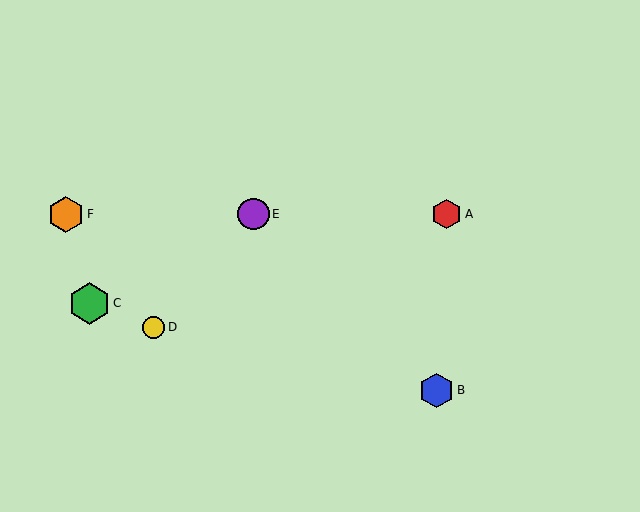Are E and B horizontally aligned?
No, E is at y≈214 and B is at y≈390.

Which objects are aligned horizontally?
Objects A, E, F are aligned horizontally.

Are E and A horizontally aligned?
Yes, both are at y≈214.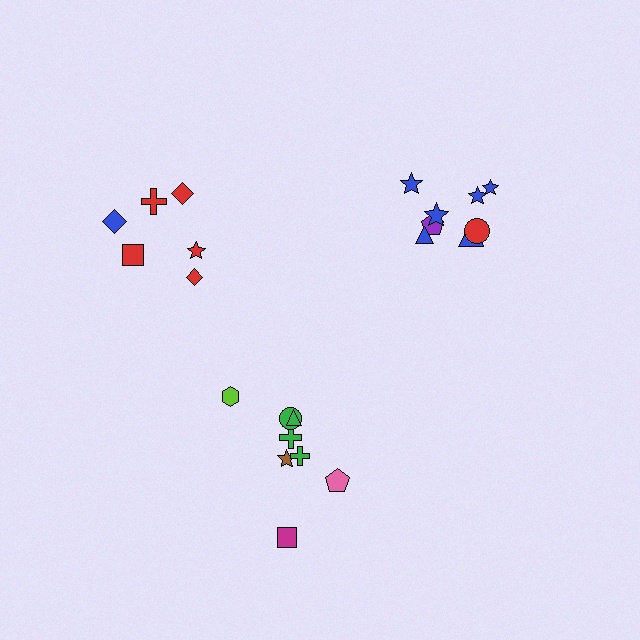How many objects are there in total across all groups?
There are 22 objects.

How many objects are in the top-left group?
There are 6 objects.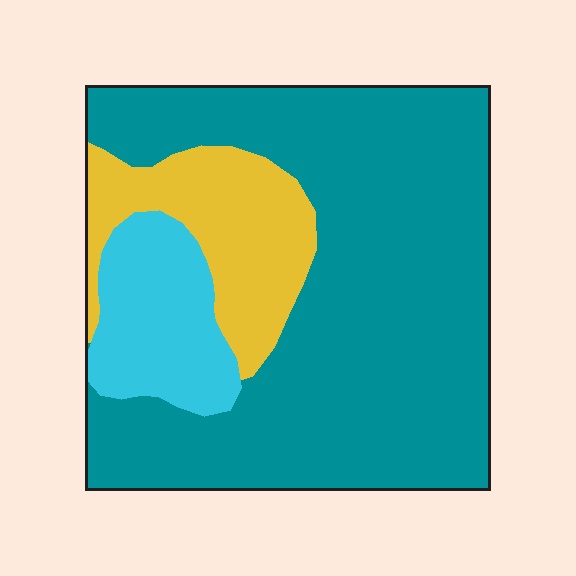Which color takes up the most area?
Teal, at roughly 70%.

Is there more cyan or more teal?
Teal.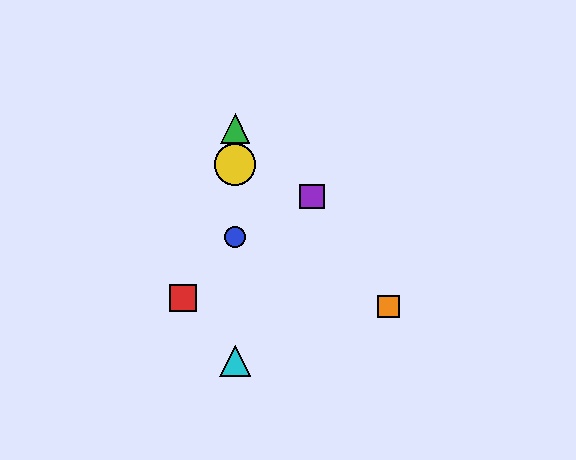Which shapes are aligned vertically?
The blue circle, the green triangle, the yellow circle, the cyan triangle are aligned vertically.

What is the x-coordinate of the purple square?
The purple square is at x≈312.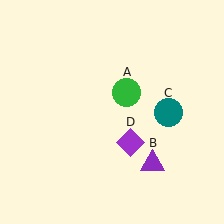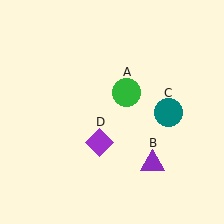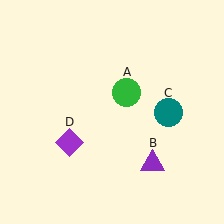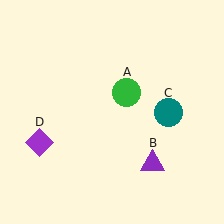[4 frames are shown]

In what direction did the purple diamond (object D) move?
The purple diamond (object D) moved left.